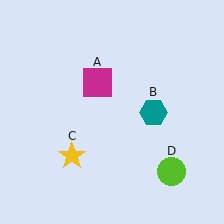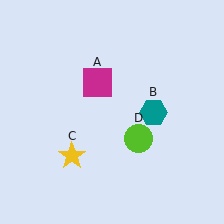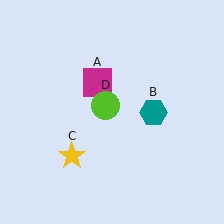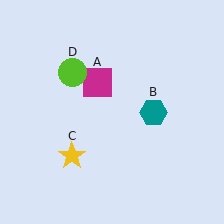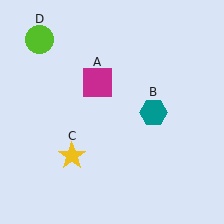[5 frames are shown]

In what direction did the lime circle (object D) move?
The lime circle (object D) moved up and to the left.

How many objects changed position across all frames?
1 object changed position: lime circle (object D).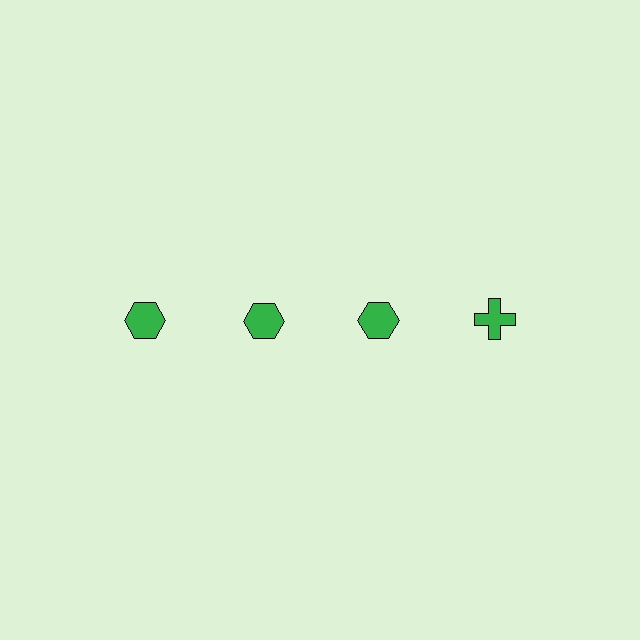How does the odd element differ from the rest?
It has a different shape: cross instead of hexagon.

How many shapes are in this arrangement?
There are 4 shapes arranged in a grid pattern.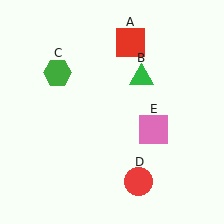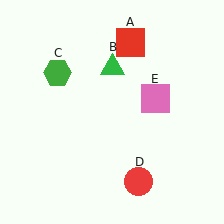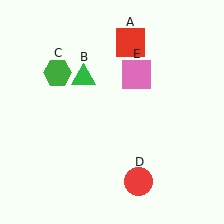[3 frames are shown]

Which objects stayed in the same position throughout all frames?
Red square (object A) and green hexagon (object C) and red circle (object D) remained stationary.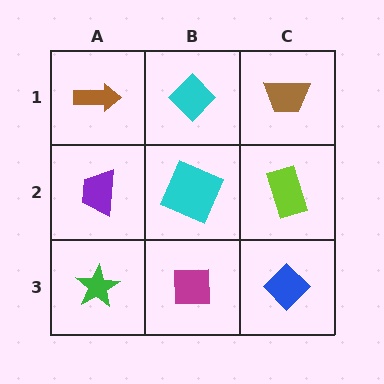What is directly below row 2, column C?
A blue diamond.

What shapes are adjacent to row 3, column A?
A purple trapezoid (row 2, column A), a magenta square (row 3, column B).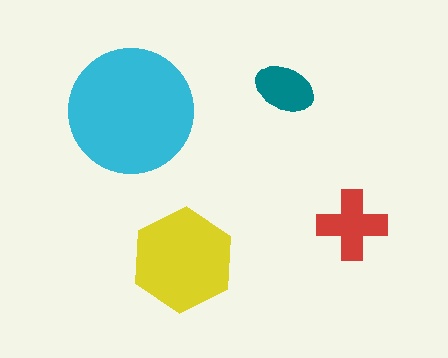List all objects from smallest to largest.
The teal ellipse, the red cross, the yellow hexagon, the cyan circle.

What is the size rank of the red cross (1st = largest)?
3rd.